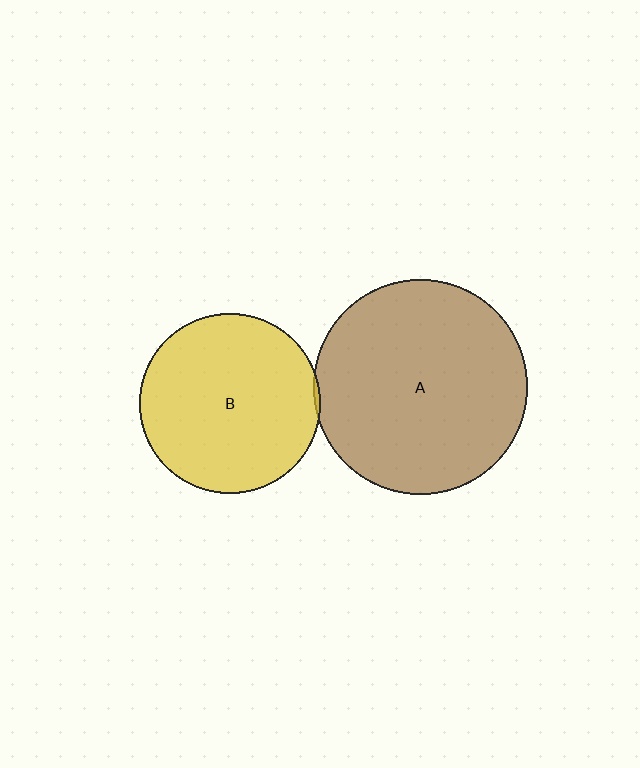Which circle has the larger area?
Circle A (brown).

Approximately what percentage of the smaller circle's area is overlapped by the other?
Approximately 5%.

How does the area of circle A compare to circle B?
Approximately 1.4 times.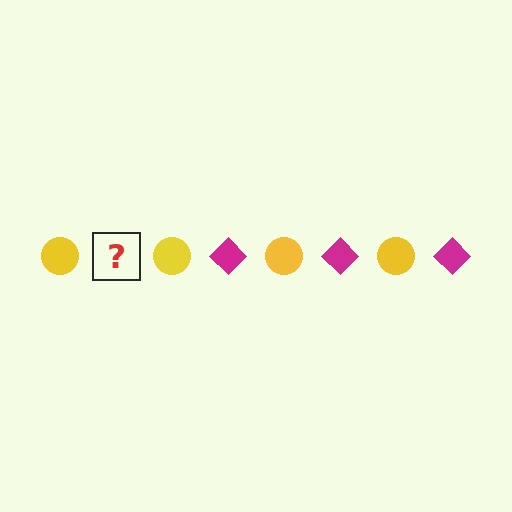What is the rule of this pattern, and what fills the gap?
The rule is that the pattern alternates between yellow circle and magenta diamond. The gap should be filled with a magenta diamond.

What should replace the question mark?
The question mark should be replaced with a magenta diamond.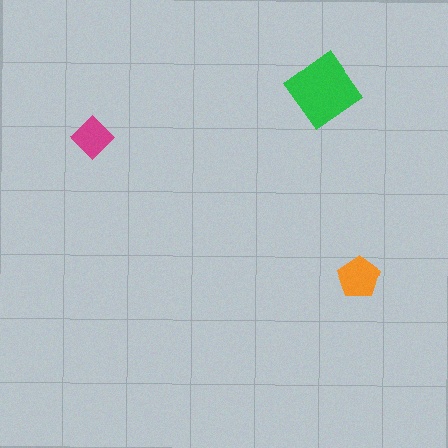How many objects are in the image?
There are 3 objects in the image.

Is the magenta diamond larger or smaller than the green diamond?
Smaller.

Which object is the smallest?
The magenta diamond.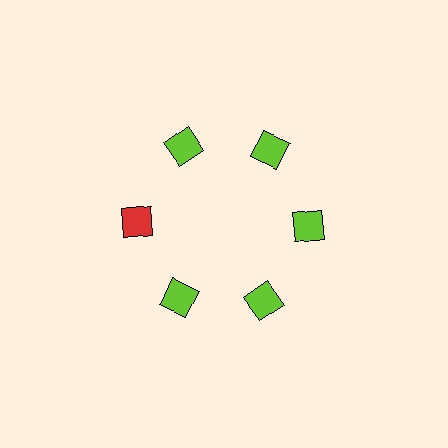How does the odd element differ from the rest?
It has a different color: red instead of lime.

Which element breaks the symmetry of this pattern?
The red diamond at roughly the 9 o'clock position breaks the symmetry. All other shapes are lime diamonds.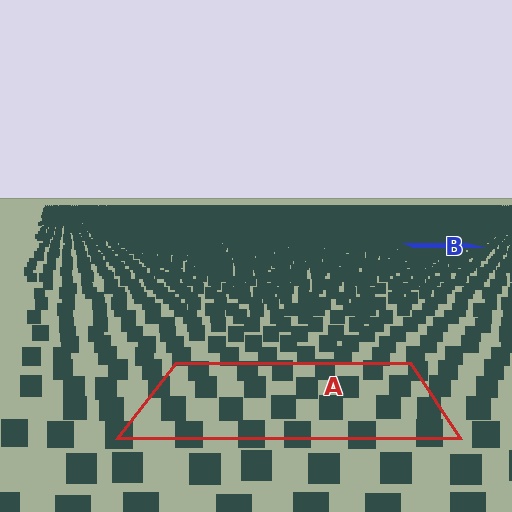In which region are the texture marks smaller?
The texture marks are smaller in region B, because it is farther away.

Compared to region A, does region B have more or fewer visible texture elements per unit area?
Region B has more texture elements per unit area — they are packed more densely because it is farther away.